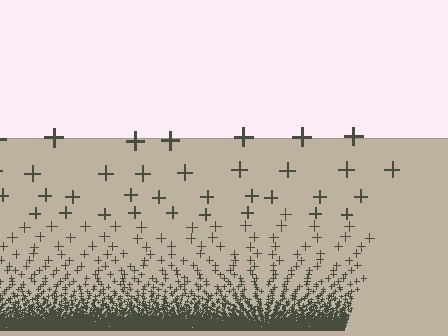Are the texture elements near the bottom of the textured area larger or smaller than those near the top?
Smaller. The gradient is inverted — elements near the bottom are smaller and denser.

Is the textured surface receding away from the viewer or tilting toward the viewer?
The surface appears to tilt toward the viewer. Texture elements get larger and sparser toward the top.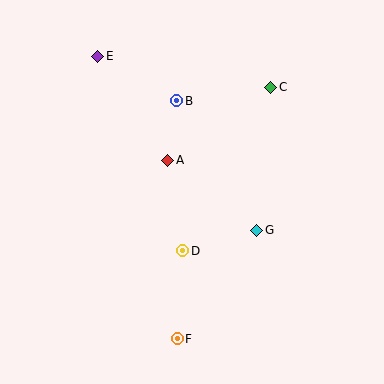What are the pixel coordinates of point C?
Point C is at (271, 87).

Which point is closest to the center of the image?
Point A at (167, 160) is closest to the center.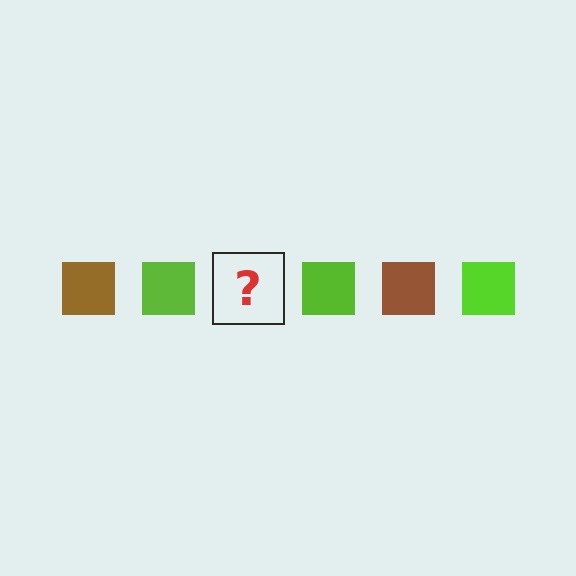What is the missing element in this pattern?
The missing element is a brown square.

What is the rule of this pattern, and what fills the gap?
The rule is that the pattern cycles through brown, lime squares. The gap should be filled with a brown square.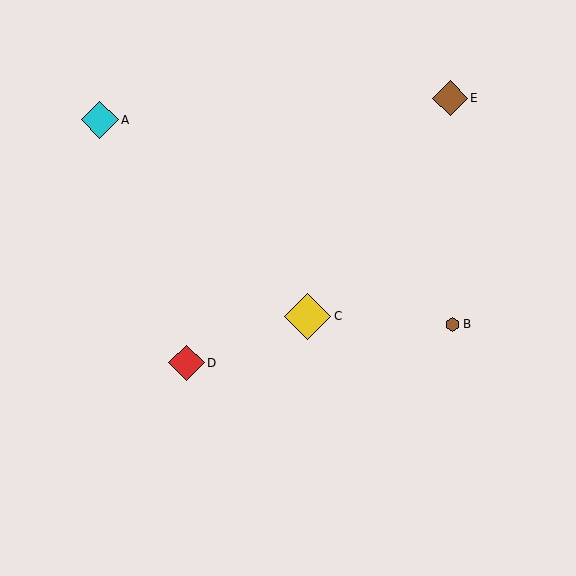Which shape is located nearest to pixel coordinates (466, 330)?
The brown hexagon (labeled B) at (453, 324) is nearest to that location.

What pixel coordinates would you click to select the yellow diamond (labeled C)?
Click at (308, 316) to select the yellow diamond C.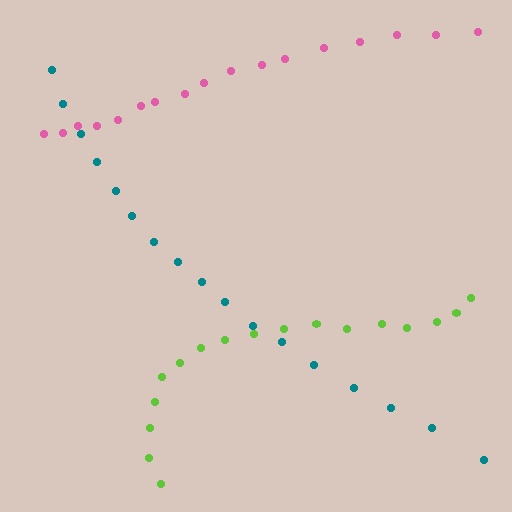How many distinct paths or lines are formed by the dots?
There are 3 distinct paths.